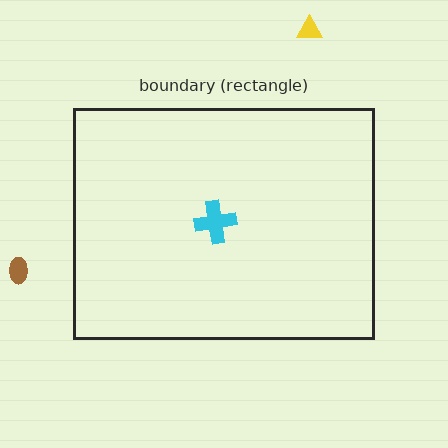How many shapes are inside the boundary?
1 inside, 2 outside.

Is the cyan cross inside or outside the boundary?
Inside.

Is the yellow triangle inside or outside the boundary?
Outside.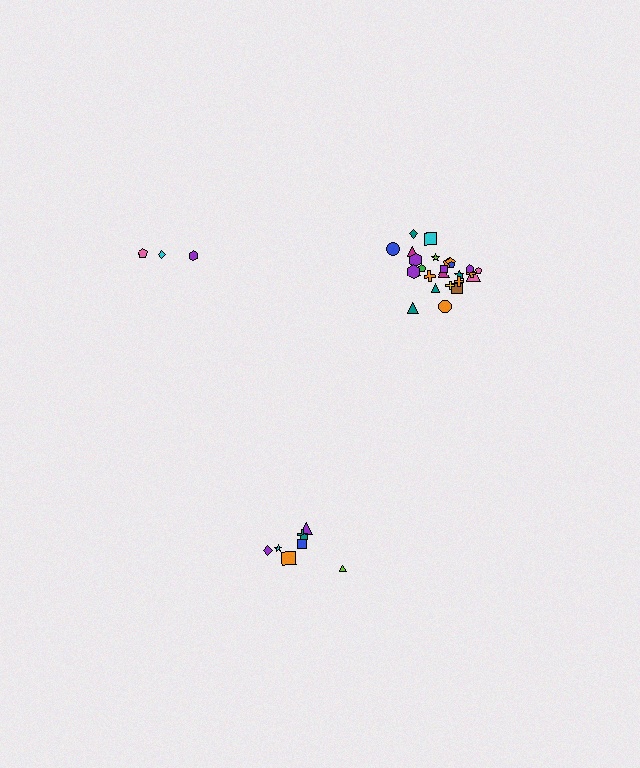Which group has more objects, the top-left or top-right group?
The top-right group.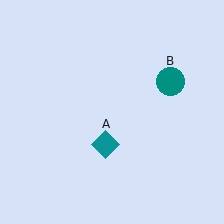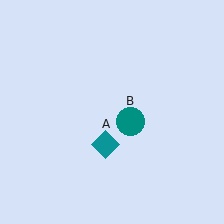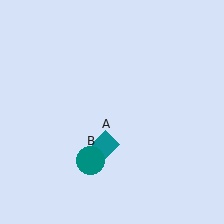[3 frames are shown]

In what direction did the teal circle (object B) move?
The teal circle (object B) moved down and to the left.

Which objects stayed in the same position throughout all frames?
Teal diamond (object A) remained stationary.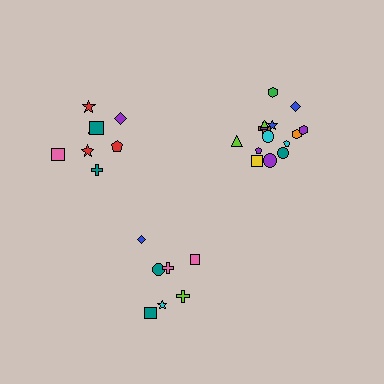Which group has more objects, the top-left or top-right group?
The top-right group.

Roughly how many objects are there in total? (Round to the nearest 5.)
Roughly 30 objects in total.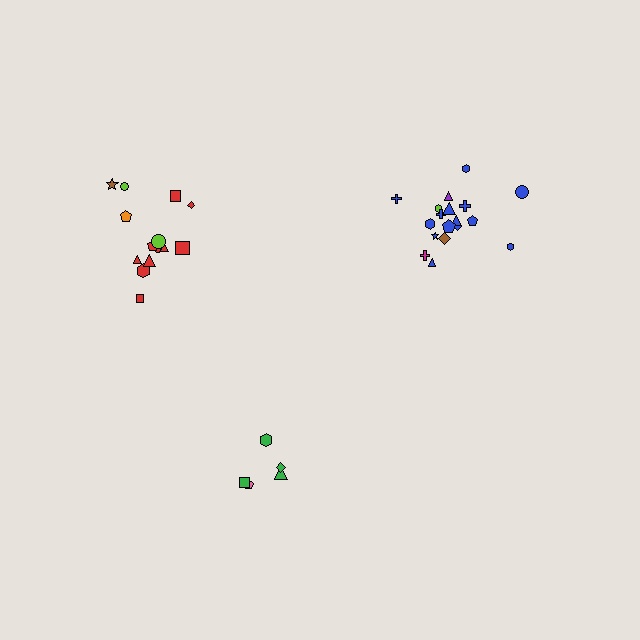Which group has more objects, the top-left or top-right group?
The top-right group.